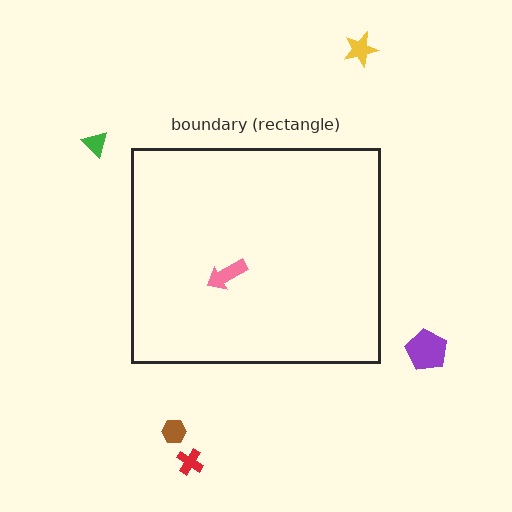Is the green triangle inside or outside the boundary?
Outside.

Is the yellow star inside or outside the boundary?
Outside.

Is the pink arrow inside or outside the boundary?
Inside.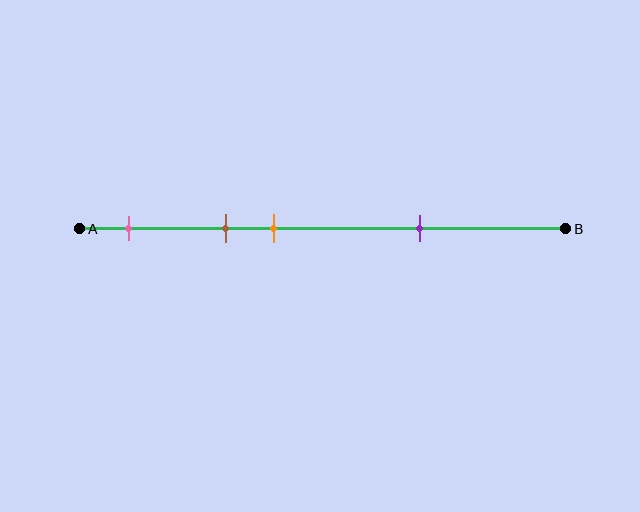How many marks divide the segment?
There are 4 marks dividing the segment.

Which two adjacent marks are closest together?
The brown and orange marks are the closest adjacent pair.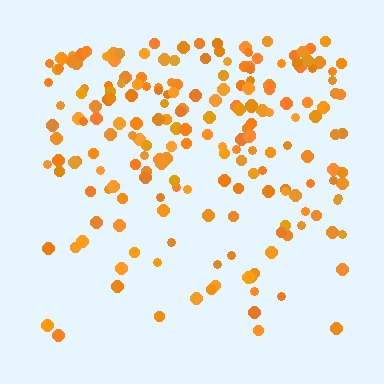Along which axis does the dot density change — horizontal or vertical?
Vertical.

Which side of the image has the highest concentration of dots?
The top.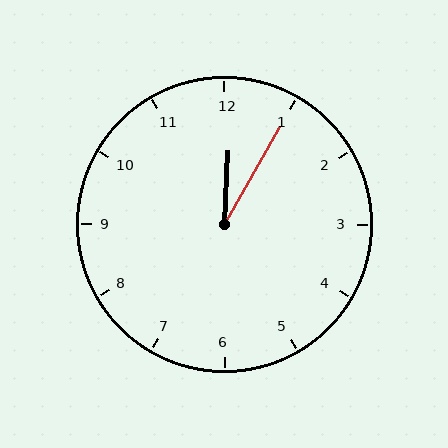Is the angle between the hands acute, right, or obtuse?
It is acute.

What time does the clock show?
12:05.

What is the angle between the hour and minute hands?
Approximately 28 degrees.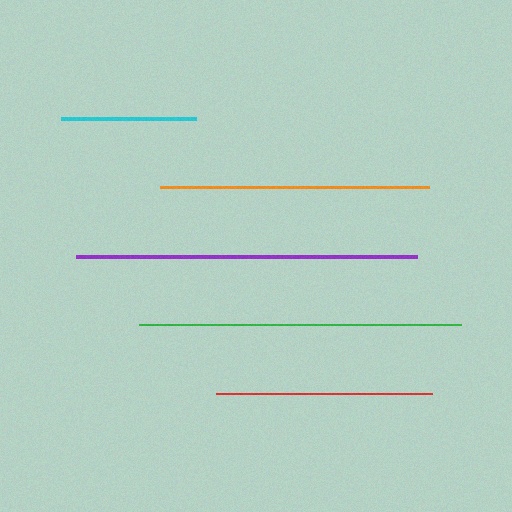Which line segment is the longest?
The purple line is the longest at approximately 341 pixels.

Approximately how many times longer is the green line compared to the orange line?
The green line is approximately 1.2 times the length of the orange line.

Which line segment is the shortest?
The cyan line is the shortest at approximately 136 pixels.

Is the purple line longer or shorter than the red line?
The purple line is longer than the red line.